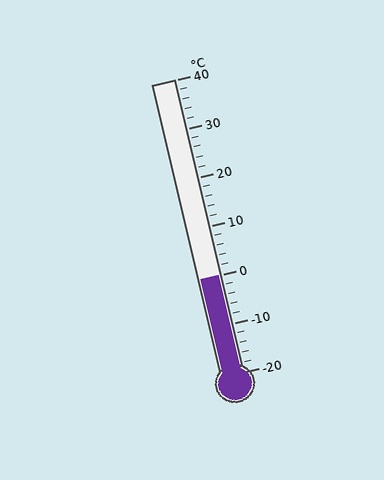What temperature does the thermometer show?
The thermometer shows approximately 0°C.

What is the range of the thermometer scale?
The thermometer scale ranges from -20°C to 40°C.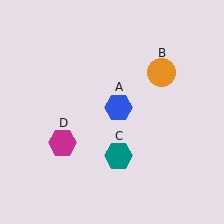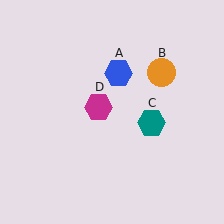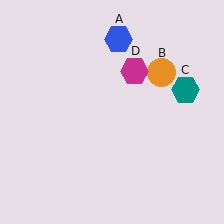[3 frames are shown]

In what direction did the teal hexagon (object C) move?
The teal hexagon (object C) moved up and to the right.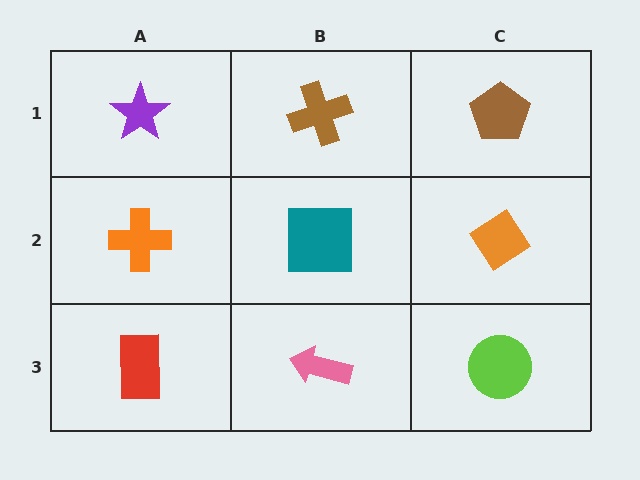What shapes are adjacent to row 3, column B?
A teal square (row 2, column B), a red rectangle (row 3, column A), a lime circle (row 3, column C).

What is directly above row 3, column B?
A teal square.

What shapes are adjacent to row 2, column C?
A brown pentagon (row 1, column C), a lime circle (row 3, column C), a teal square (row 2, column B).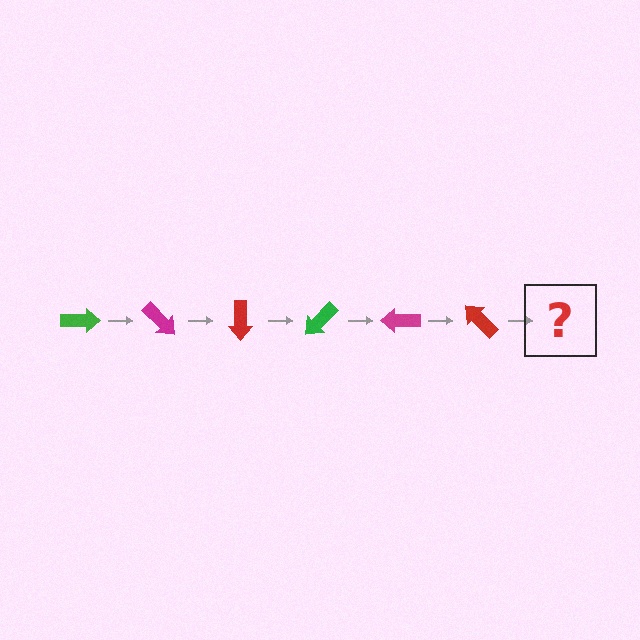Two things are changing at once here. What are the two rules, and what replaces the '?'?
The two rules are that it rotates 45 degrees each step and the color cycles through green, magenta, and red. The '?' should be a green arrow, rotated 270 degrees from the start.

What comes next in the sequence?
The next element should be a green arrow, rotated 270 degrees from the start.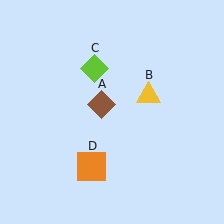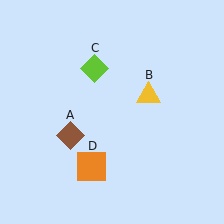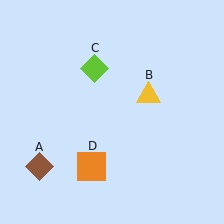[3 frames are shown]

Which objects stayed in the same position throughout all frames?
Yellow triangle (object B) and lime diamond (object C) and orange square (object D) remained stationary.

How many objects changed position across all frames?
1 object changed position: brown diamond (object A).